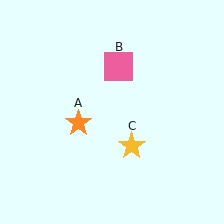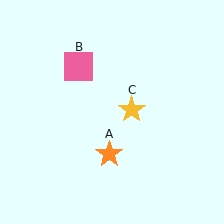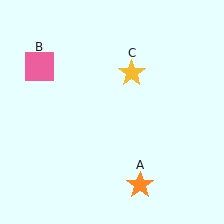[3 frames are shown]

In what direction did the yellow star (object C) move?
The yellow star (object C) moved up.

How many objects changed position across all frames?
3 objects changed position: orange star (object A), pink square (object B), yellow star (object C).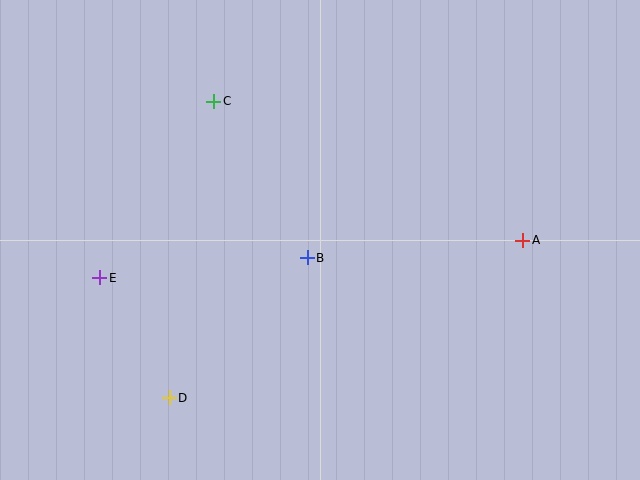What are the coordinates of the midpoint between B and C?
The midpoint between B and C is at (260, 180).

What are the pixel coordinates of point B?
Point B is at (307, 258).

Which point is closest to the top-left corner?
Point C is closest to the top-left corner.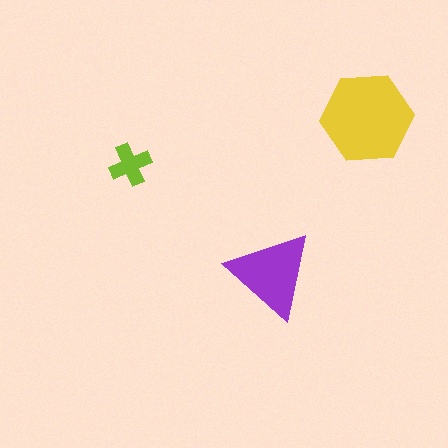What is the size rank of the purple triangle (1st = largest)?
2nd.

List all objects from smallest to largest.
The lime cross, the purple triangle, the yellow hexagon.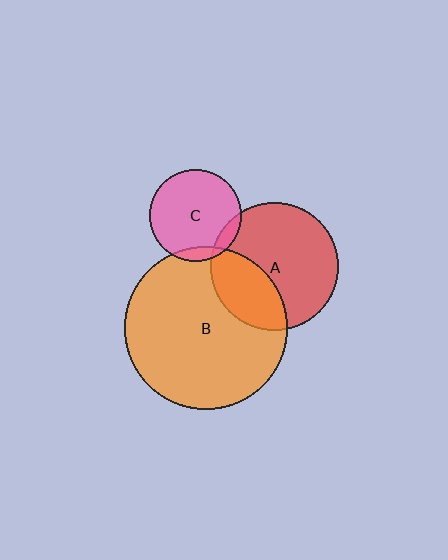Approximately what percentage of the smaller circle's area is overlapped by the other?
Approximately 30%.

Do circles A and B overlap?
Yes.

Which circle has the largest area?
Circle B (orange).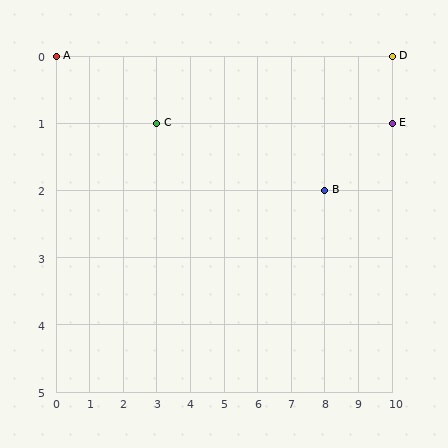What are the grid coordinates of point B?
Point B is at grid coordinates (8, 2).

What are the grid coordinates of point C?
Point C is at grid coordinates (3, 1).